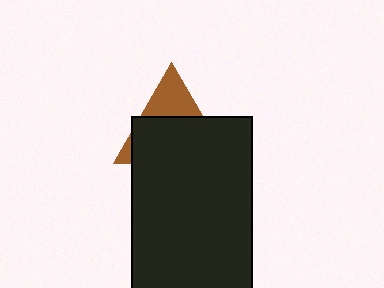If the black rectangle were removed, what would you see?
You would see the complete brown triangle.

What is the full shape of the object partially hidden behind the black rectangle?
The partially hidden object is a brown triangle.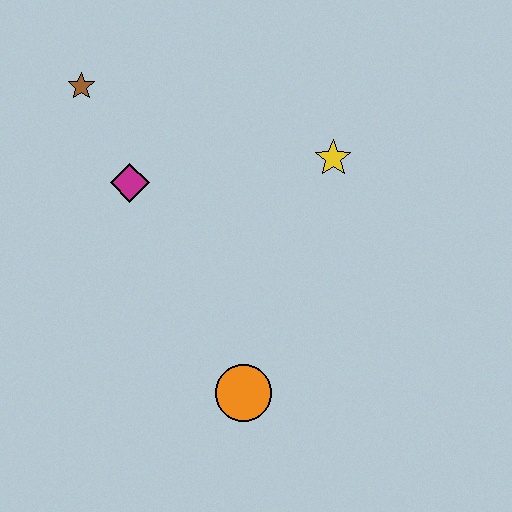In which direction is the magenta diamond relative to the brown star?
The magenta diamond is below the brown star.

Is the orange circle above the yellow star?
No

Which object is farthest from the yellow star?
The brown star is farthest from the yellow star.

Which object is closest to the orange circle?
The magenta diamond is closest to the orange circle.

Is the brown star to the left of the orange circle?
Yes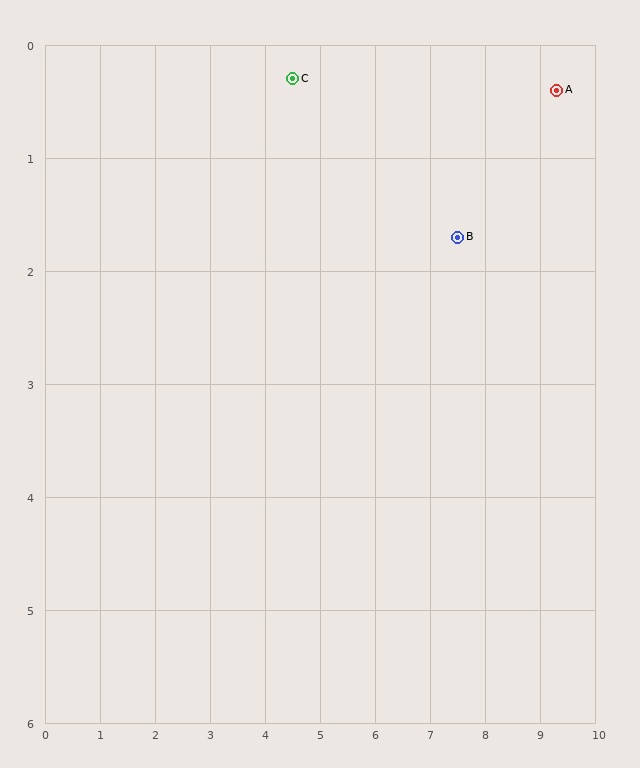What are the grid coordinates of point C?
Point C is at approximately (4.5, 0.3).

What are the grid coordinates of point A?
Point A is at approximately (9.3, 0.4).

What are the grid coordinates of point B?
Point B is at approximately (7.5, 1.7).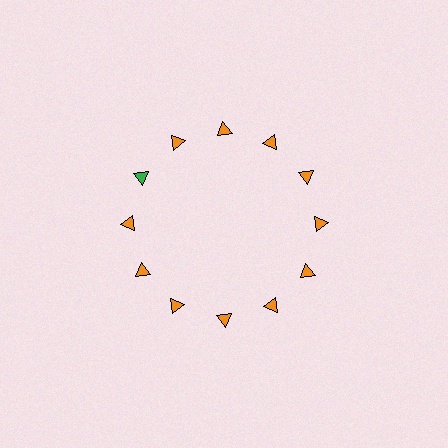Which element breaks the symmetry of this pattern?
The green triangle at roughly the 10 o'clock position breaks the symmetry. All other shapes are orange triangles.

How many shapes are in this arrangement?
There are 12 shapes arranged in a ring pattern.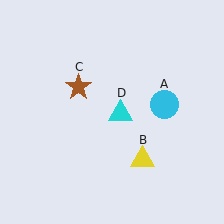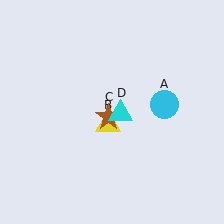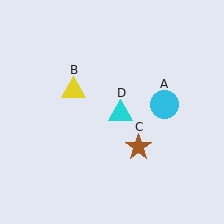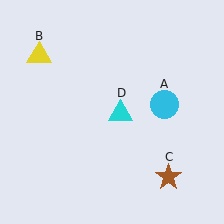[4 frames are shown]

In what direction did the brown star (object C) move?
The brown star (object C) moved down and to the right.